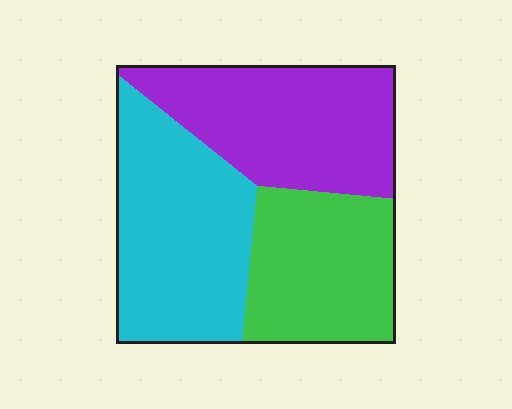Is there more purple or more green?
Purple.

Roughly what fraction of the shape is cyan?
Cyan covers around 35% of the shape.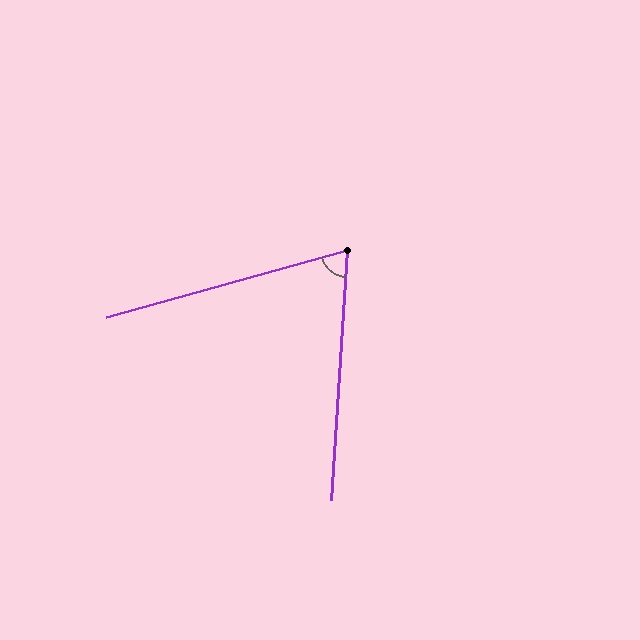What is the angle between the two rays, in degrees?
Approximately 71 degrees.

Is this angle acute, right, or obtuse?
It is acute.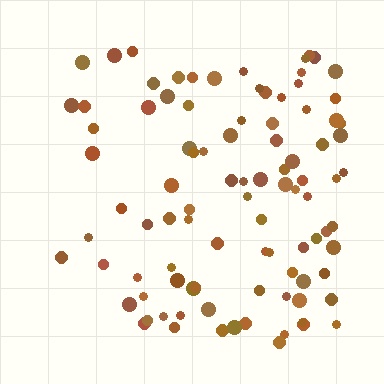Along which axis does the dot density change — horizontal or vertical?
Horizontal.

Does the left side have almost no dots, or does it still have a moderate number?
Still a moderate number, just noticeably fewer than the right.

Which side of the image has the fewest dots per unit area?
The left.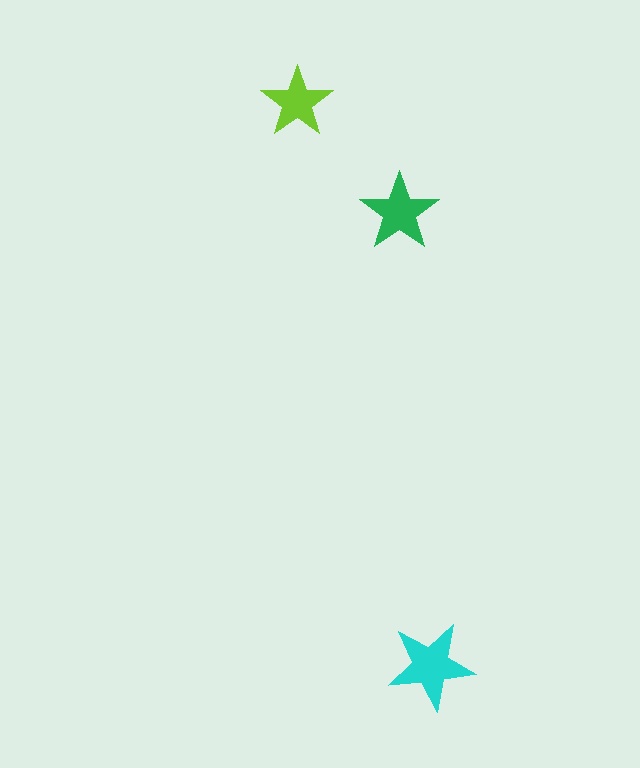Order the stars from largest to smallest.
the cyan one, the green one, the lime one.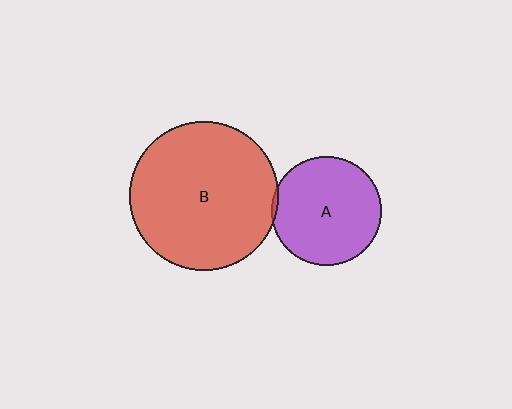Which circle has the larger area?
Circle B (red).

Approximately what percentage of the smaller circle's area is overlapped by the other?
Approximately 5%.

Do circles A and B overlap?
Yes.